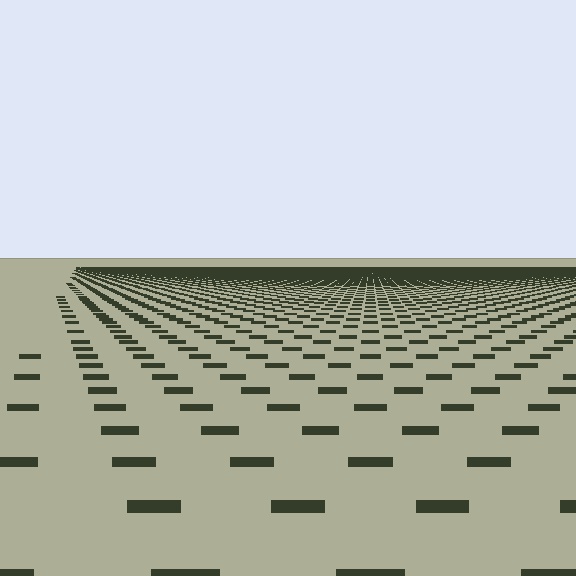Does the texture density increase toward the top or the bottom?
Density increases toward the top.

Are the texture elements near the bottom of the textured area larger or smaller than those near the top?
Larger. Near the bottom, elements are closer to the viewer and appear at a bigger on-screen size.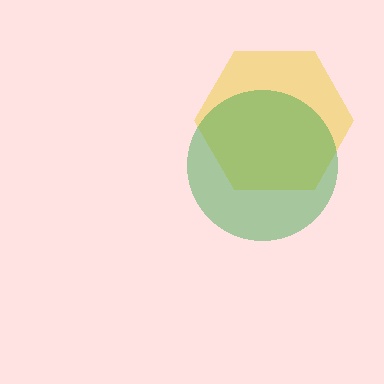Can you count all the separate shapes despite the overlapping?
Yes, there are 2 separate shapes.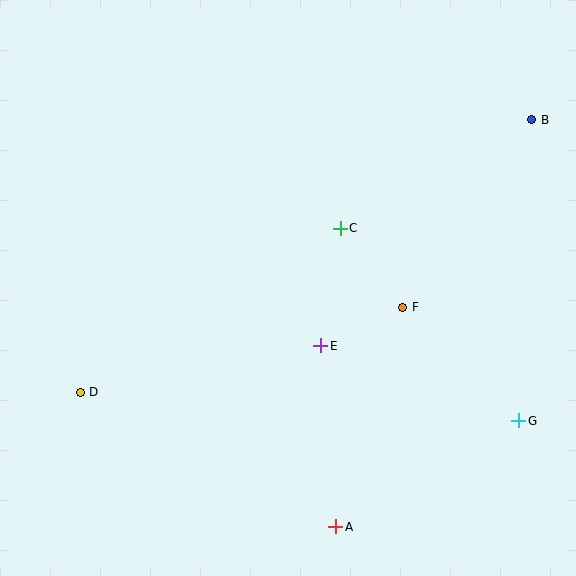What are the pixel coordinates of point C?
Point C is at (340, 228).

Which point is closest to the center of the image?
Point E at (321, 346) is closest to the center.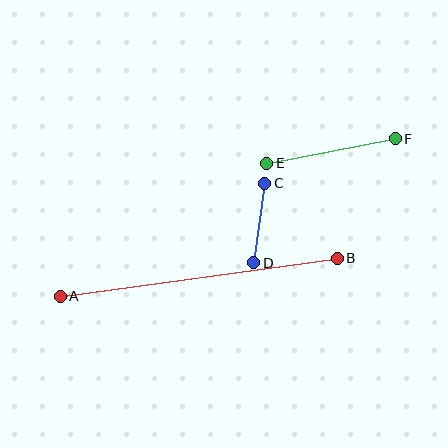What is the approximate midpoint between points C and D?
The midpoint is at approximately (259, 223) pixels.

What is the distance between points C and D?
The distance is approximately 80 pixels.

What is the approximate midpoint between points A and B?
The midpoint is at approximately (199, 277) pixels.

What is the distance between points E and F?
The distance is approximately 131 pixels.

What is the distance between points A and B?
The distance is approximately 280 pixels.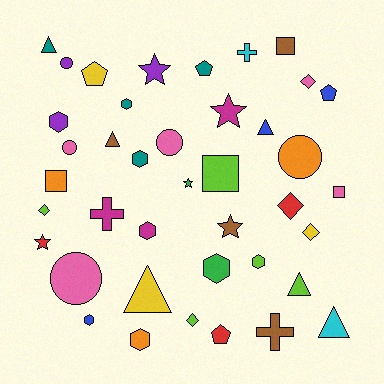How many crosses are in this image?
There are 3 crosses.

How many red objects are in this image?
There are 3 red objects.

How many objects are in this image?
There are 40 objects.